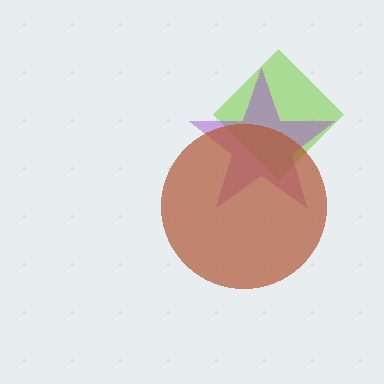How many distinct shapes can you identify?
There are 3 distinct shapes: a lime diamond, a purple star, a brown circle.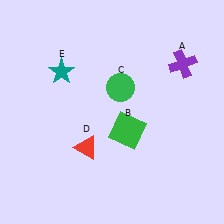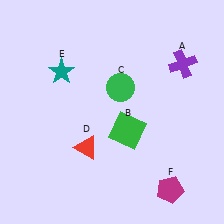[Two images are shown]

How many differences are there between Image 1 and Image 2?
There is 1 difference between the two images.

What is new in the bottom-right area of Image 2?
A magenta pentagon (F) was added in the bottom-right area of Image 2.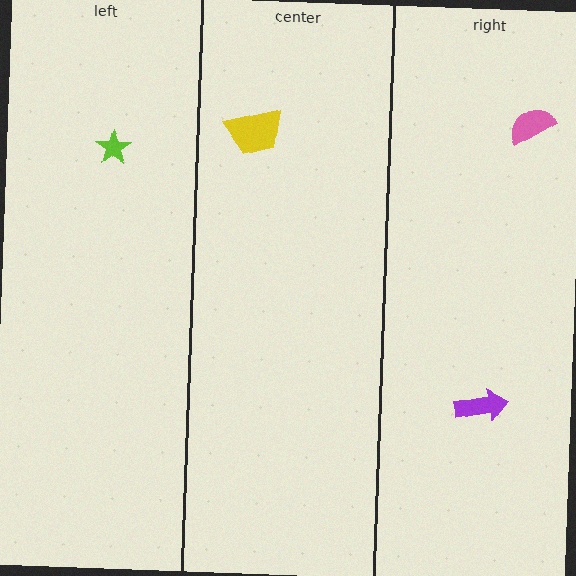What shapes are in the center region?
The yellow trapezoid.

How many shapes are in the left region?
1.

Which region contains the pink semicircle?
The right region.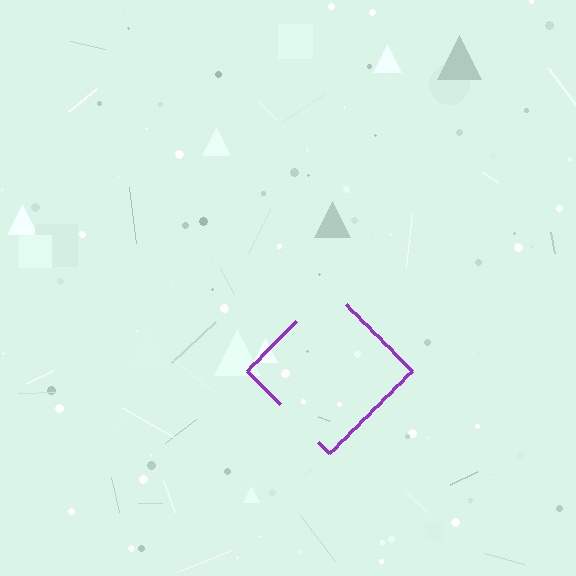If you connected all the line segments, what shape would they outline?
They would outline a diamond.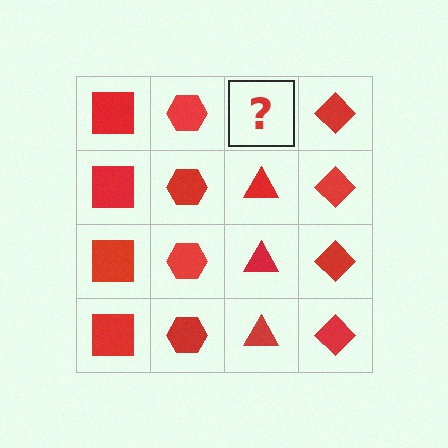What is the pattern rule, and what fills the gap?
The rule is that each column has a consistent shape. The gap should be filled with a red triangle.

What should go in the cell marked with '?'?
The missing cell should contain a red triangle.